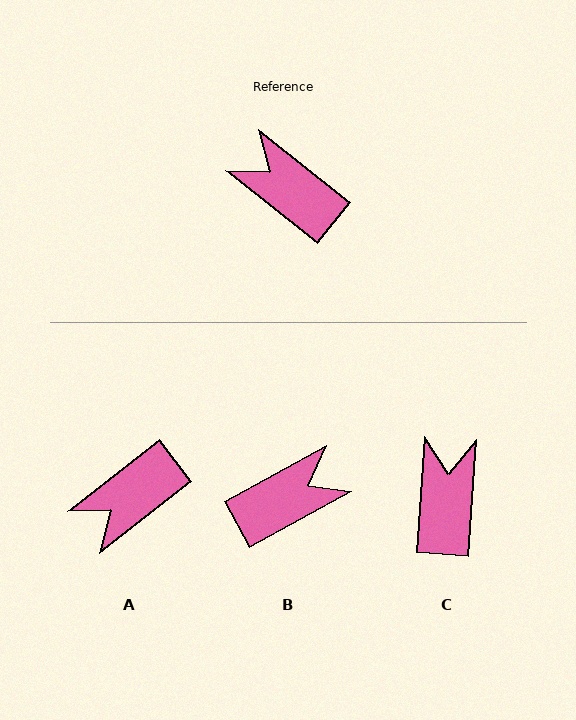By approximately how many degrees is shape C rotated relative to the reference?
Approximately 55 degrees clockwise.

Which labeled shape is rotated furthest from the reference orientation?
B, about 112 degrees away.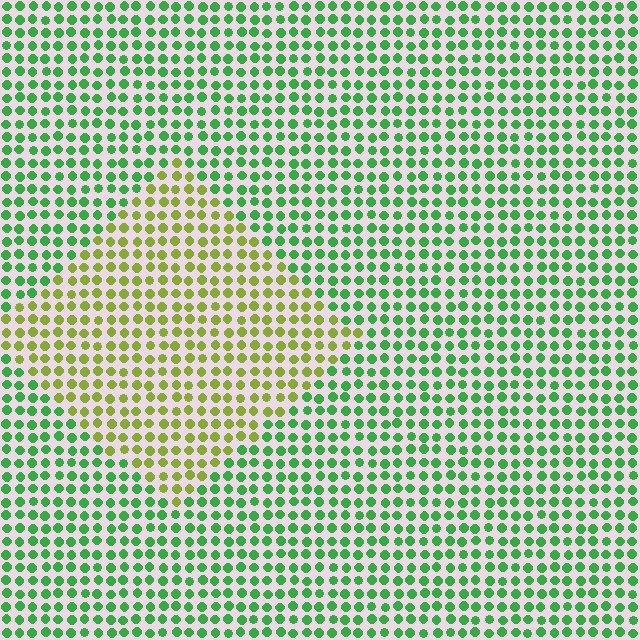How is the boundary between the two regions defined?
The boundary is defined purely by a slight shift in hue (about 49 degrees). Spacing, size, and orientation are identical on both sides.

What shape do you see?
I see a diamond.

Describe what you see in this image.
The image is filled with small green elements in a uniform arrangement. A diamond-shaped region is visible where the elements are tinted to a slightly different hue, forming a subtle color boundary.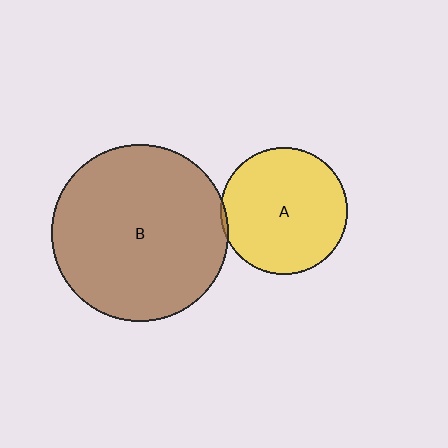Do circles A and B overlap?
Yes.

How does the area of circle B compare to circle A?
Approximately 1.9 times.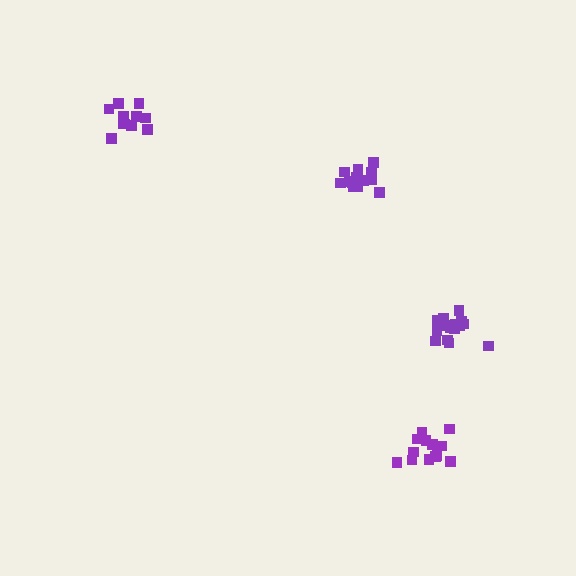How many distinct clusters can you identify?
There are 4 distinct clusters.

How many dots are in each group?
Group 1: 11 dots, Group 2: 14 dots, Group 3: 17 dots, Group 4: 13 dots (55 total).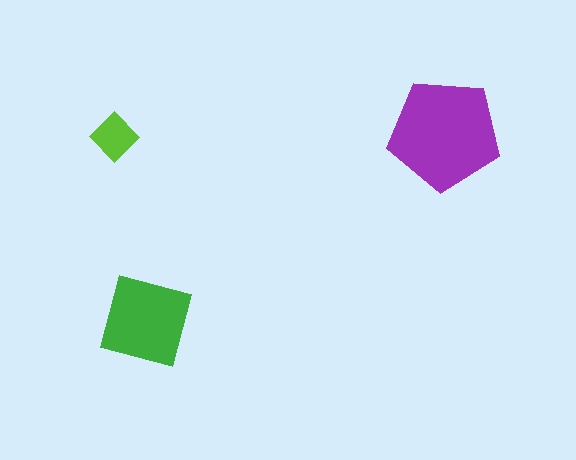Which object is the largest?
The purple pentagon.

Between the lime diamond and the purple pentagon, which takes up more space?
The purple pentagon.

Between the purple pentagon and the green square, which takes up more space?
The purple pentagon.